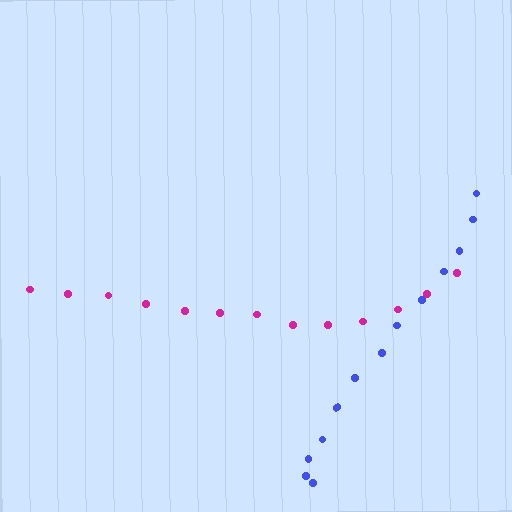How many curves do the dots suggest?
There are 2 distinct paths.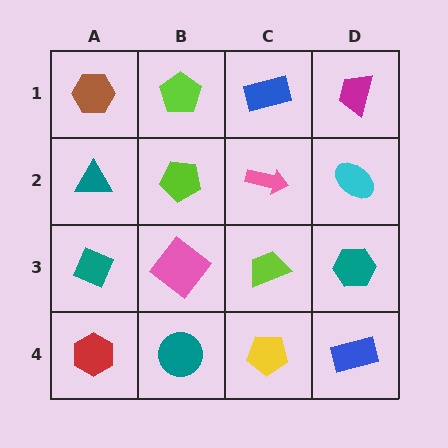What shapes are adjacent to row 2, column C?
A blue rectangle (row 1, column C), a lime trapezoid (row 3, column C), a lime pentagon (row 2, column B), a cyan ellipse (row 2, column D).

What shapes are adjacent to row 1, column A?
A teal triangle (row 2, column A), a lime pentagon (row 1, column B).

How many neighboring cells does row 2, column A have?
3.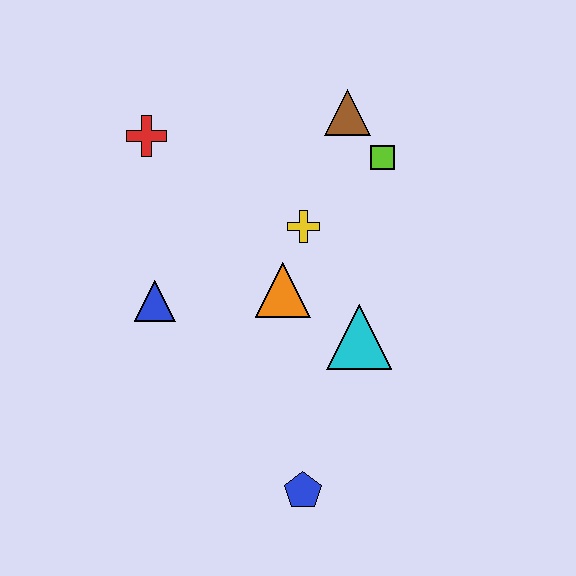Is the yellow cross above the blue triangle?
Yes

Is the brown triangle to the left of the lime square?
Yes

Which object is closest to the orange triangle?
The yellow cross is closest to the orange triangle.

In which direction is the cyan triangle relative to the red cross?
The cyan triangle is to the right of the red cross.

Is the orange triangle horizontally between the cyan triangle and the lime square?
No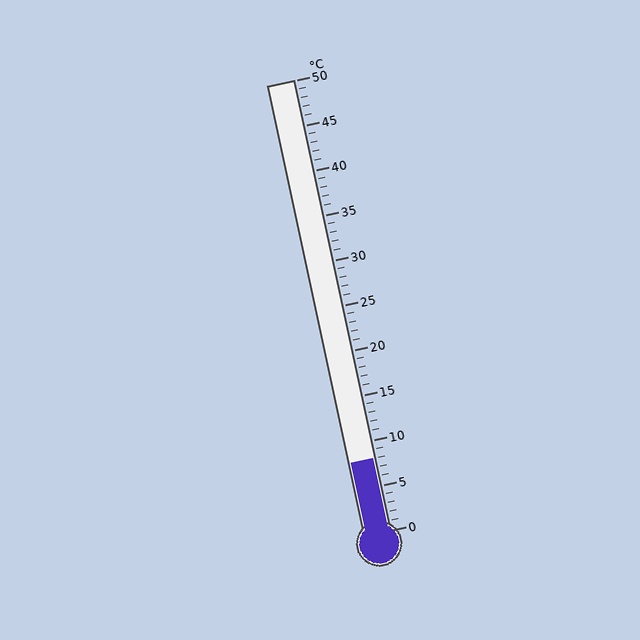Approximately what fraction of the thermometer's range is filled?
The thermometer is filled to approximately 15% of its range.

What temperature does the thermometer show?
The thermometer shows approximately 8°C.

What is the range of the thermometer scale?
The thermometer scale ranges from 0°C to 50°C.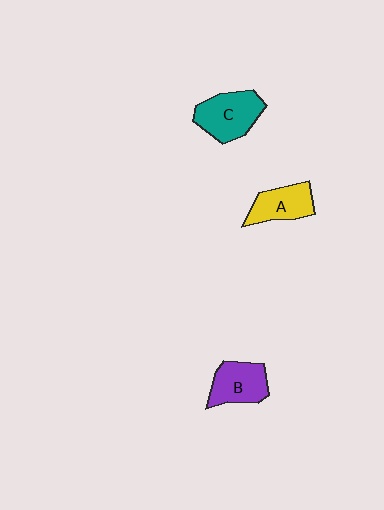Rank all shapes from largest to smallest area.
From largest to smallest: C (teal), B (purple), A (yellow).